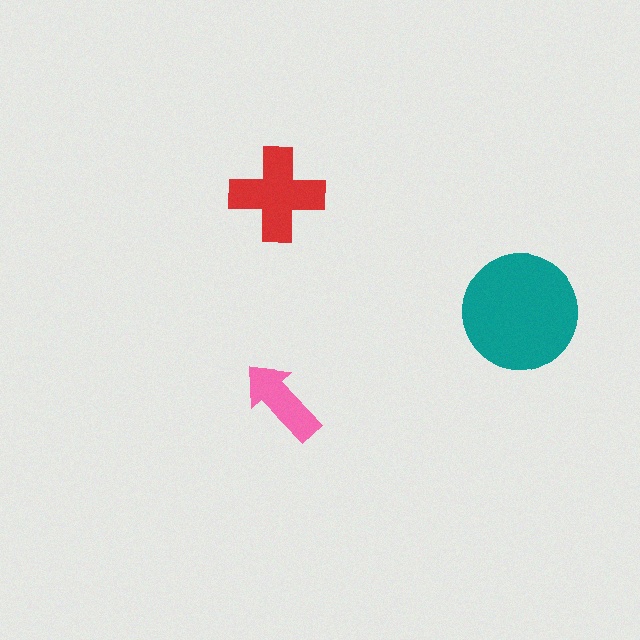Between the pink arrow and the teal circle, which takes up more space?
The teal circle.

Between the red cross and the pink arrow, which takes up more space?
The red cross.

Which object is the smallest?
The pink arrow.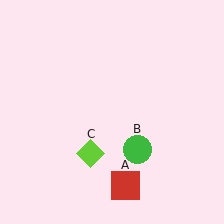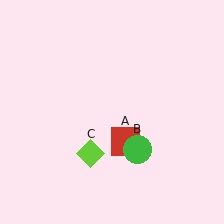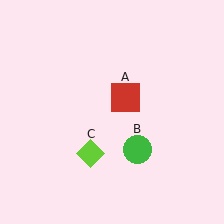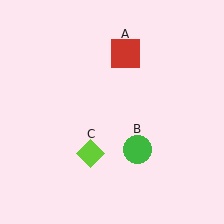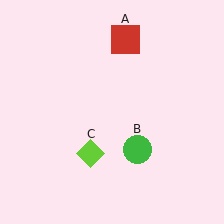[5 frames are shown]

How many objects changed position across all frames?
1 object changed position: red square (object A).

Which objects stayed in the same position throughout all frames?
Green circle (object B) and lime diamond (object C) remained stationary.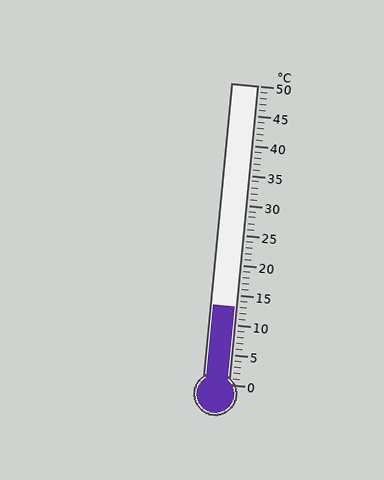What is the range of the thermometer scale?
The thermometer scale ranges from 0°C to 50°C.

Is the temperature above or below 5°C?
The temperature is above 5°C.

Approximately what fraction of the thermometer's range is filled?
The thermometer is filled to approximately 25% of its range.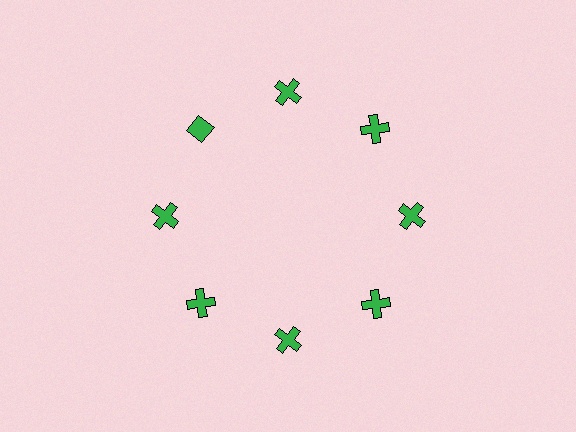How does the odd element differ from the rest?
It has a different shape: diamond instead of cross.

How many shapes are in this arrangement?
There are 8 shapes arranged in a ring pattern.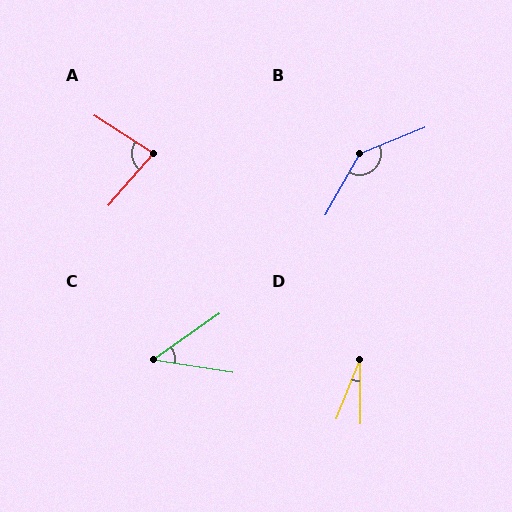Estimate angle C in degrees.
Approximately 43 degrees.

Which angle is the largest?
B, at approximately 141 degrees.